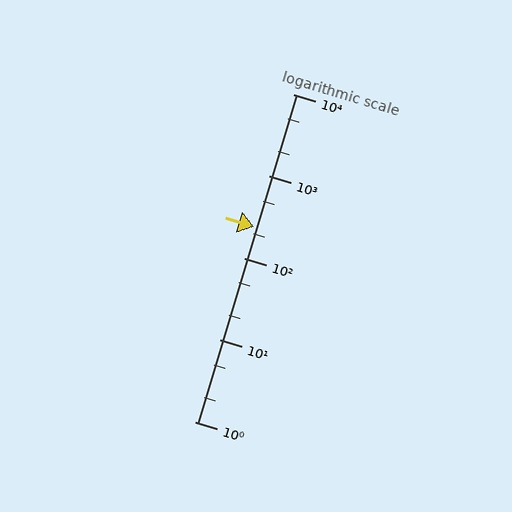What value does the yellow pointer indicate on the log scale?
The pointer indicates approximately 240.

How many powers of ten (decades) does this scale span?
The scale spans 4 decades, from 1 to 10000.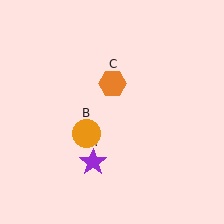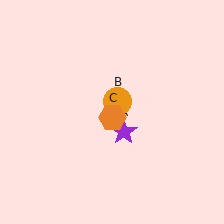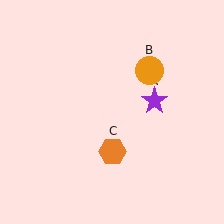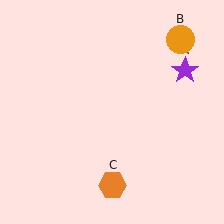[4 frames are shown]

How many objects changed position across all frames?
3 objects changed position: purple star (object A), orange circle (object B), orange hexagon (object C).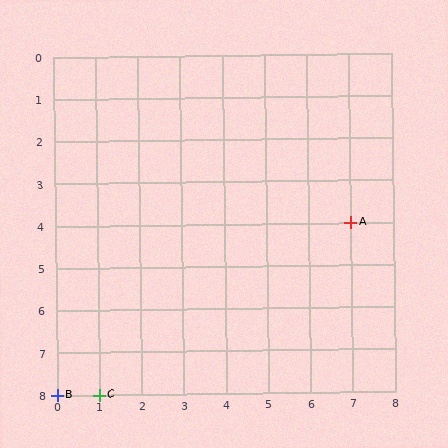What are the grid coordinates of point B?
Point B is at grid coordinates (0, 8).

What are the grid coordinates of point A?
Point A is at grid coordinates (7, 4).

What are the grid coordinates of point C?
Point C is at grid coordinates (1, 8).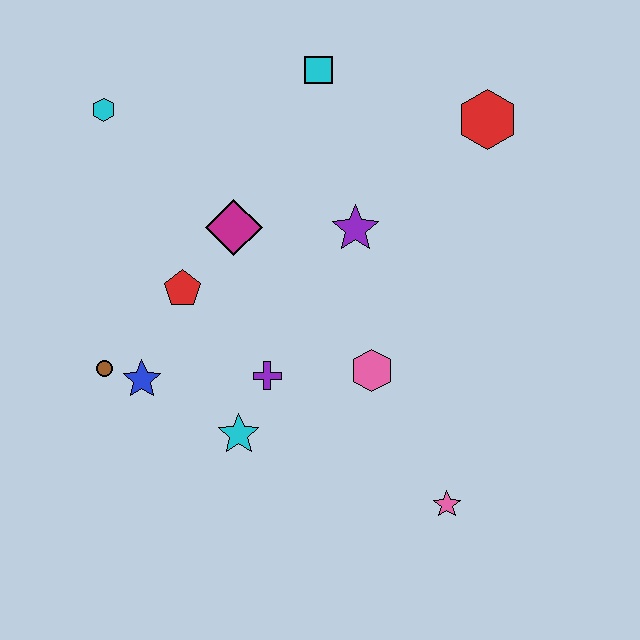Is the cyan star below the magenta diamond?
Yes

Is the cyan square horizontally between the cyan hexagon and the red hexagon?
Yes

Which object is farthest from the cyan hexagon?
The pink star is farthest from the cyan hexagon.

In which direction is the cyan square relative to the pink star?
The cyan square is above the pink star.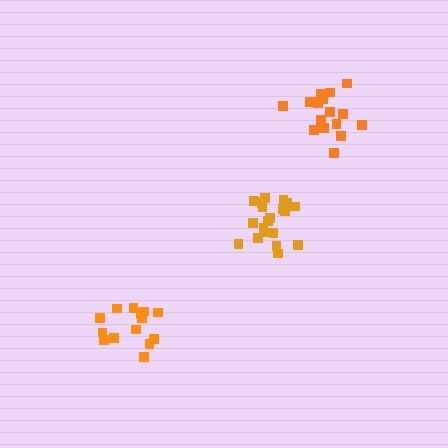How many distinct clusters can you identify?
There are 3 distinct clusters.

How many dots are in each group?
Group 1: 20 dots, Group 2: 15 dots, Group 3: 18 dots (53 total).